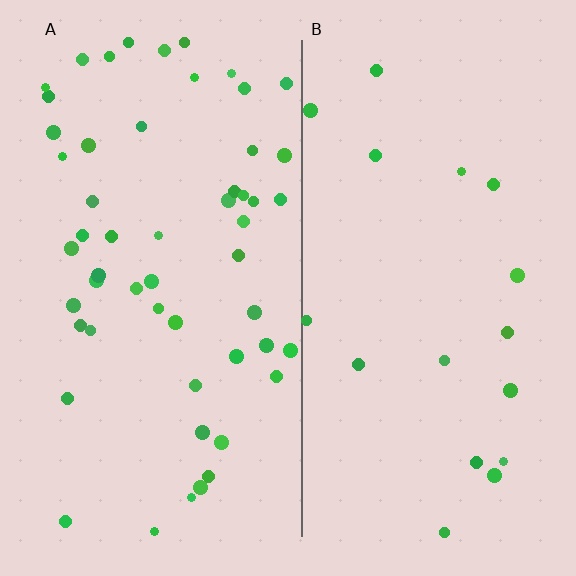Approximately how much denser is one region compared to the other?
Approximately 3.2× — region A over region B.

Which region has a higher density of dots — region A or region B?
A (the left).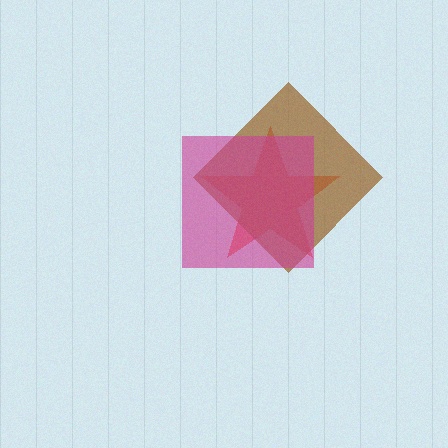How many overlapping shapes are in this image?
There are 3 overlapping shapes in the image.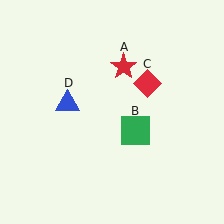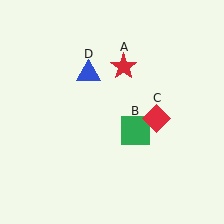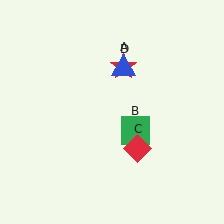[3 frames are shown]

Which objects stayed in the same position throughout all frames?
Red star (object A) and green square (object B) remained stationary.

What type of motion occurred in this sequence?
The red diamond (object C), blue triangle (object D) rotated clockwise around the center of the scene.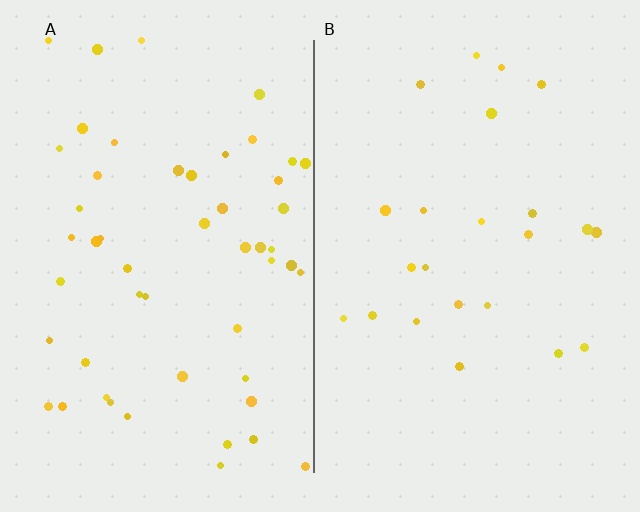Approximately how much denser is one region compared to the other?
Approximately 2.2× — region A over region B.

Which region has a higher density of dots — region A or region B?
A (the left).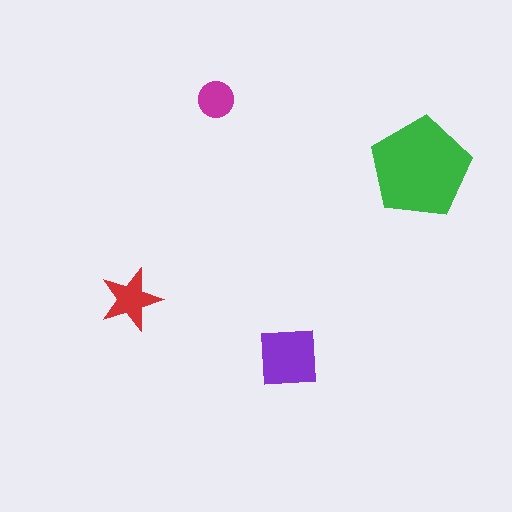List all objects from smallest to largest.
The magenta circle, the red star, the purple square, the green pentagon.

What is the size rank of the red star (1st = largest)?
3rd.